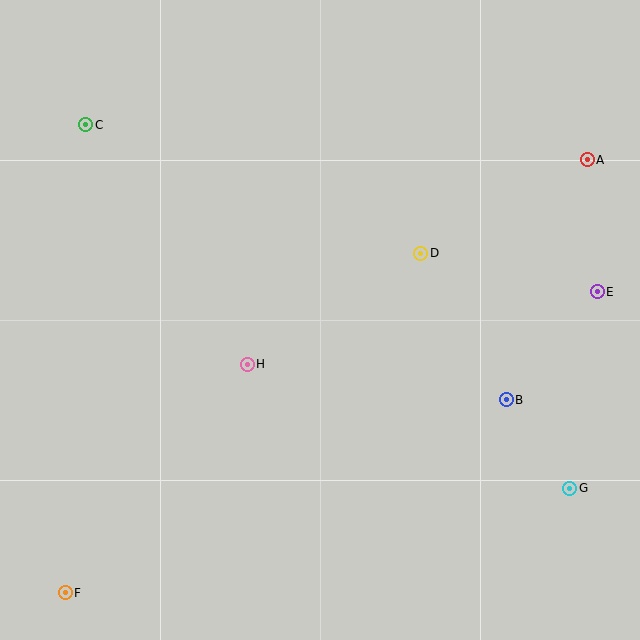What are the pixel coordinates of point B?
Point B is at (506, 400).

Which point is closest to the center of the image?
Point H at (247, 364) is closest to the center.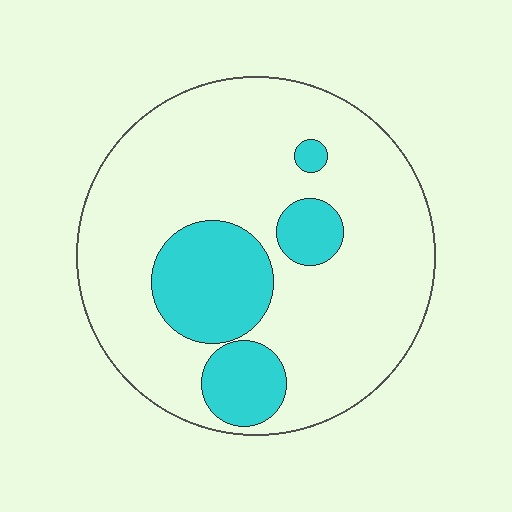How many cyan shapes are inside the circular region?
4.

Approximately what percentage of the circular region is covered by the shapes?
Approximately 20%.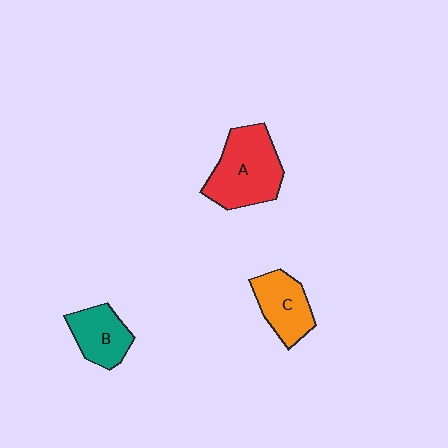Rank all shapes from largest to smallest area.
From largest to smallest: A (red), C (orange), B (teal).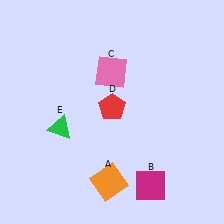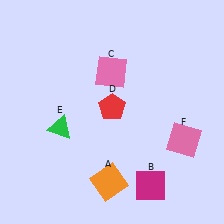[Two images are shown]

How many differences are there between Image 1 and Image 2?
There is 1 difference between the two images.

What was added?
A pink square (F) was added in Image 2.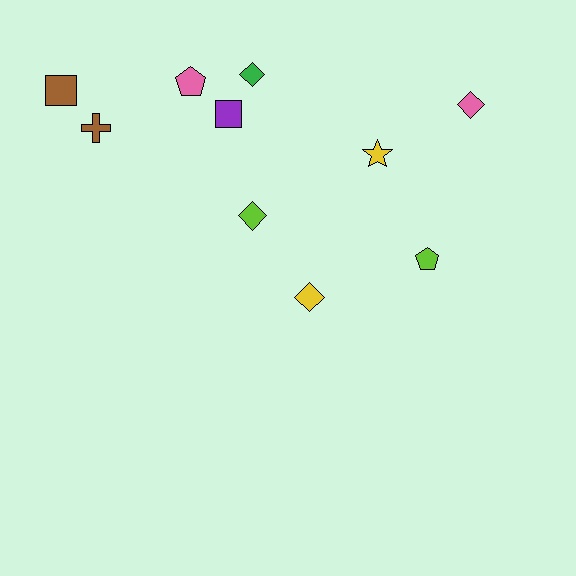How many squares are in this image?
There are 2 squares.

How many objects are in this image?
There are 10 objects.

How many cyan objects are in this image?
There are no cyan objects.